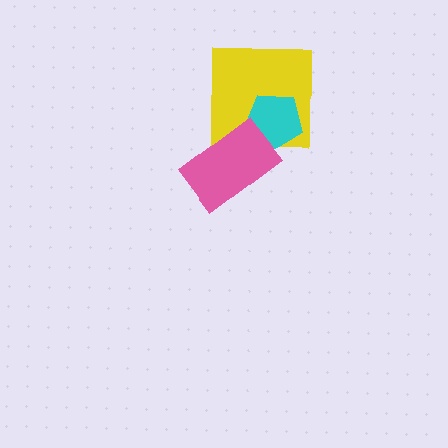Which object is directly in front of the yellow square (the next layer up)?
The cyan pentagon is directly in front of the yellow square.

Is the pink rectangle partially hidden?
No, no other shape covers it.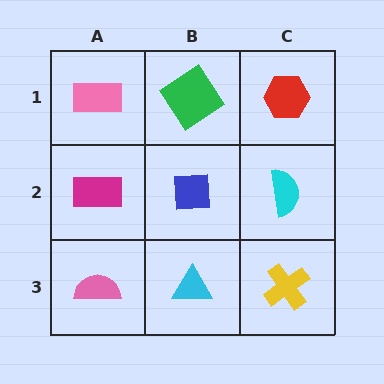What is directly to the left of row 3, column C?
A cyan triangle.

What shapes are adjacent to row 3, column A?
A magenta rectangle (row 2, column A), a cyan triangle (row 3, column B).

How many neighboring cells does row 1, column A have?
2.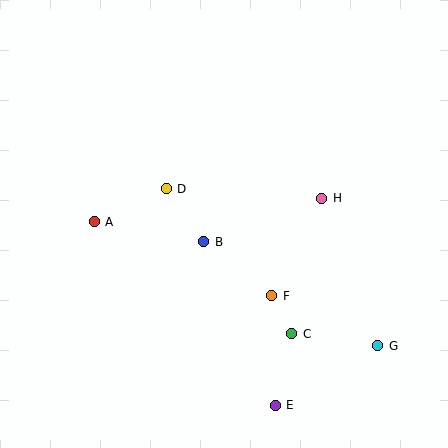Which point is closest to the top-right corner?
Point H is closest to the top-right corner.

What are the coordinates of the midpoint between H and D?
The midpoint between H and D is at (244, 194).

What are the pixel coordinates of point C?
Point C is at (292, 334).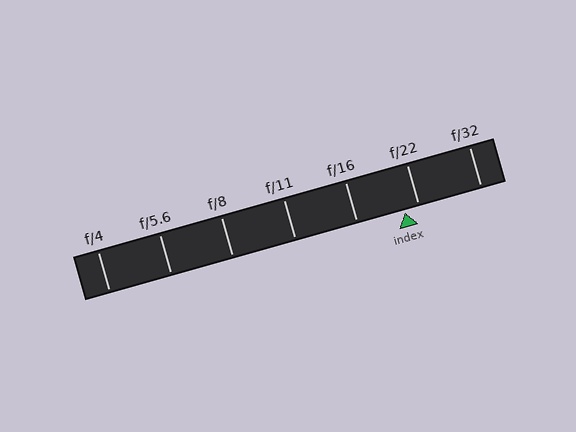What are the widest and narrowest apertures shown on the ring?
The widest aperture shown is f/4 and the narrowest is f/32.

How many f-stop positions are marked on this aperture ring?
There are 7 f-stop positions marked.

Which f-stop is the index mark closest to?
The index mark is closest to f/22.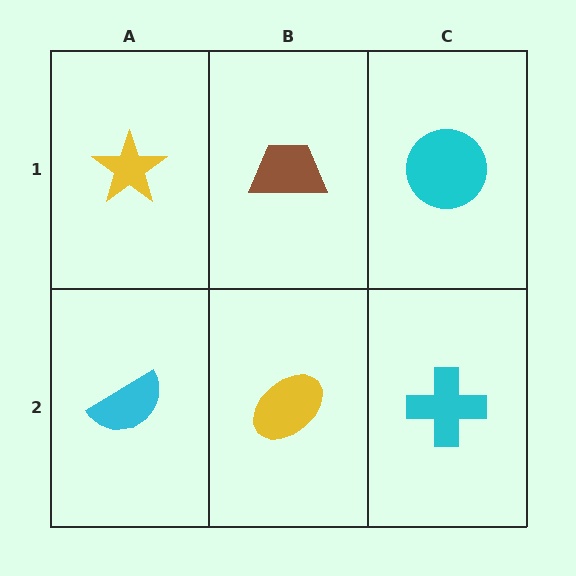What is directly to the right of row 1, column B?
A cyan circle.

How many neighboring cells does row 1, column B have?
3.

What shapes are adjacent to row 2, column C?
A cyan circle (row 1, column C), a yellow ellipse (row 2, column B).